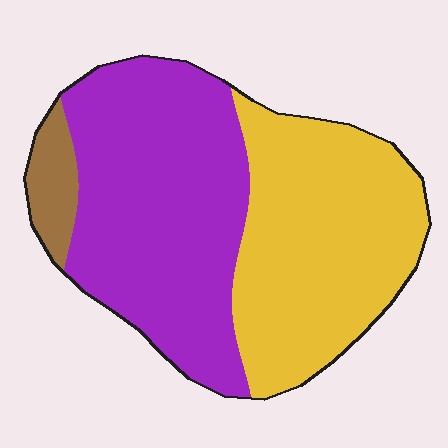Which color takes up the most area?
Purple, at roughly 50%.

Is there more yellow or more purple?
Purple.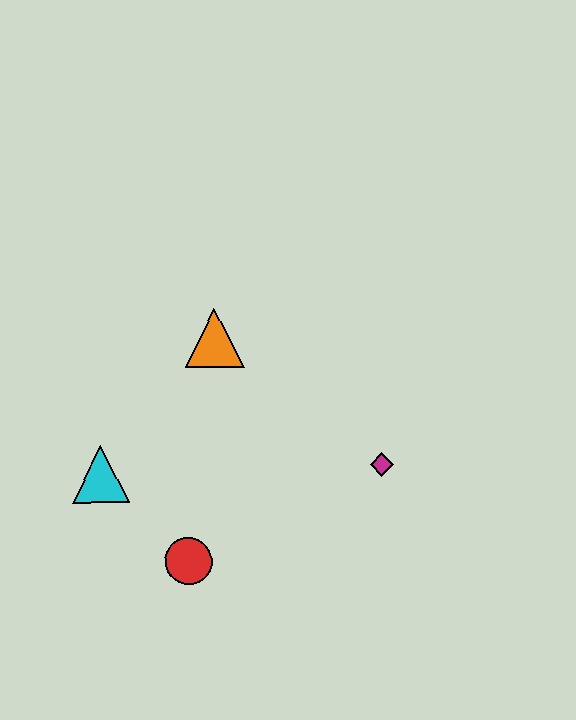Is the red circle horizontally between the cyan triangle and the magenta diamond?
Yes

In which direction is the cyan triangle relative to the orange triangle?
The cyan triangle is below the orange triangle.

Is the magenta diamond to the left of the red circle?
No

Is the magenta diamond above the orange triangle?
No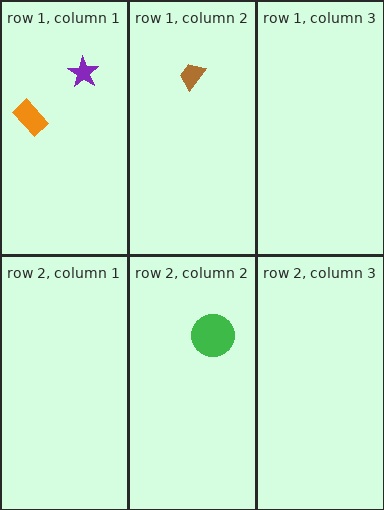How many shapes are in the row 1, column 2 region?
1.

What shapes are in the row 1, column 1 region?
The purple star, the orange rectangle.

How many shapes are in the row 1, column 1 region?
2.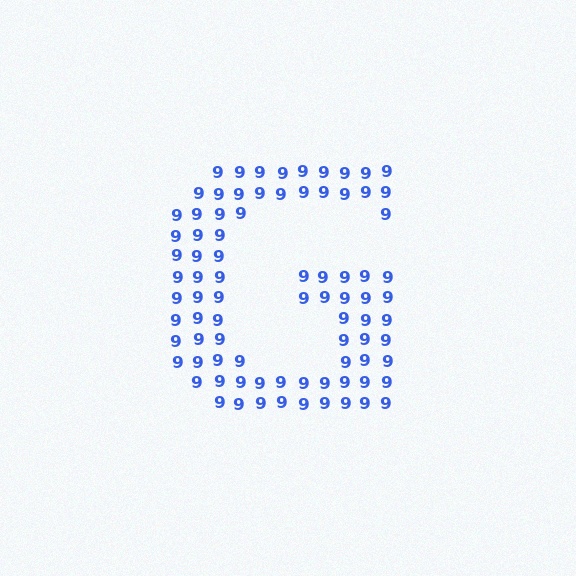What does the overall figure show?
The overall figure shows the letter G.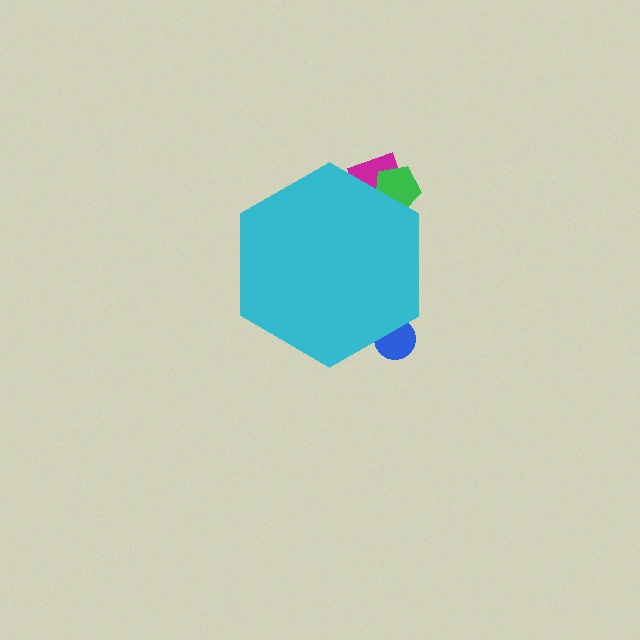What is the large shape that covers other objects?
A cyan hexagon.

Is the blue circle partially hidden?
Yes, the blue circle is partially hidden behind the cyan hexagon.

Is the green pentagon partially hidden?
Yes, the green pentagon is partially hidden behind the cyan hexagon.